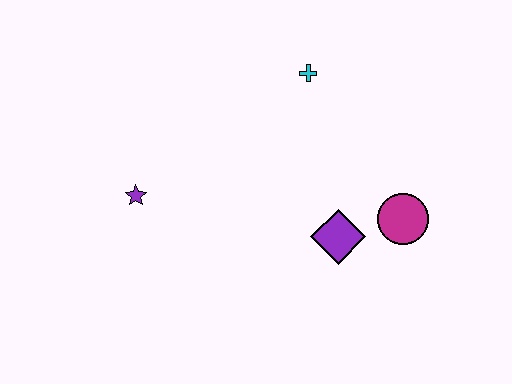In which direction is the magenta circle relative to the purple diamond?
The magenta circle is to the right of the purple diamond.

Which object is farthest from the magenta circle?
The purple star is farthest from the magenta circle.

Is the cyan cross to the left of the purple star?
No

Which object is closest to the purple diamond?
The magenta circle is closest to the purple diamond.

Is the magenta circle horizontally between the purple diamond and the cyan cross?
No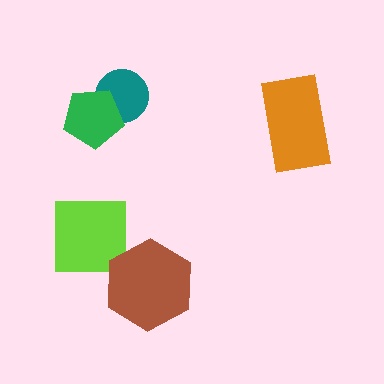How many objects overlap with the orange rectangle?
0 objects overlap with the orange rectangle.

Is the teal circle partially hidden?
Yes, it is partially covered by another shape.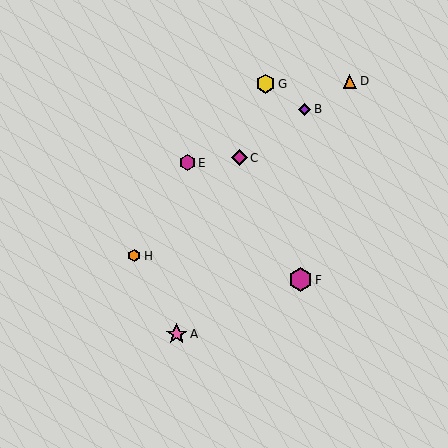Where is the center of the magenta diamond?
The center of the magenta diamond is at (239, 158).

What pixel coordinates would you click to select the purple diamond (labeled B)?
Click at (305, 109) to select the purple diamond B.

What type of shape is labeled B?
Shape B is a purple diamond.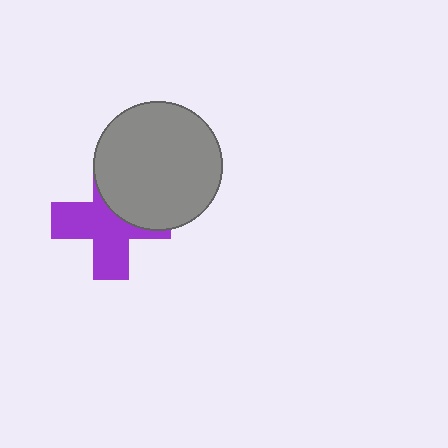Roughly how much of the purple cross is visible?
About half of it is visible (roughly 61%).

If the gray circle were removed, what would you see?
You would see the complete purple cross.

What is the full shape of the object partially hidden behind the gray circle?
The partially hidden object is a purple cross.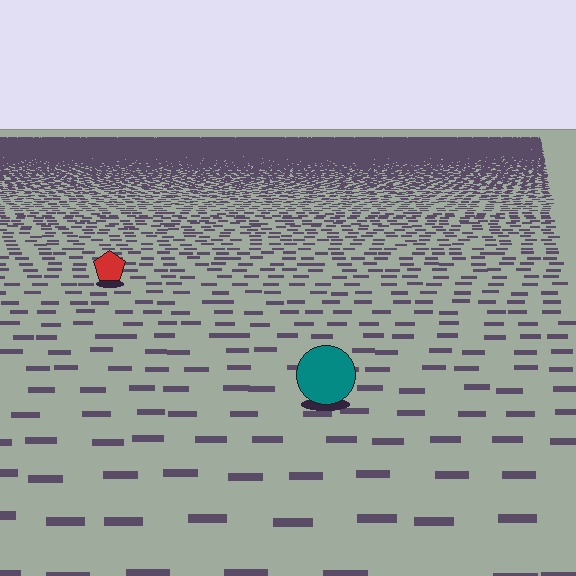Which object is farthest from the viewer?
The red pentagon is farthest from the viewer. It appears smaller and the ground texture around it is denser.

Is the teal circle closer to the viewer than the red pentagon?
Yes. The teal circle is closer — you can tell from the texture gradient: the ground texture is coarser near it.